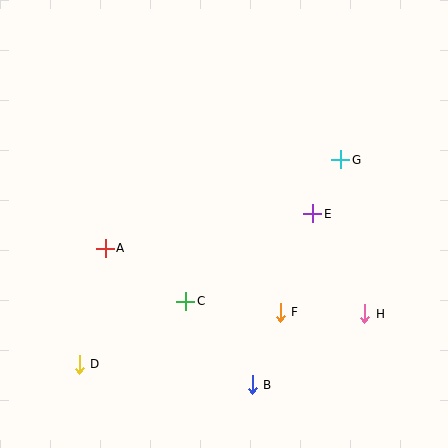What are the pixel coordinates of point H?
Point H is at (364, 314).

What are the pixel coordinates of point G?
Point G is at (341, 160).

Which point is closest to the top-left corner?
Point A is closest to the top-left corner.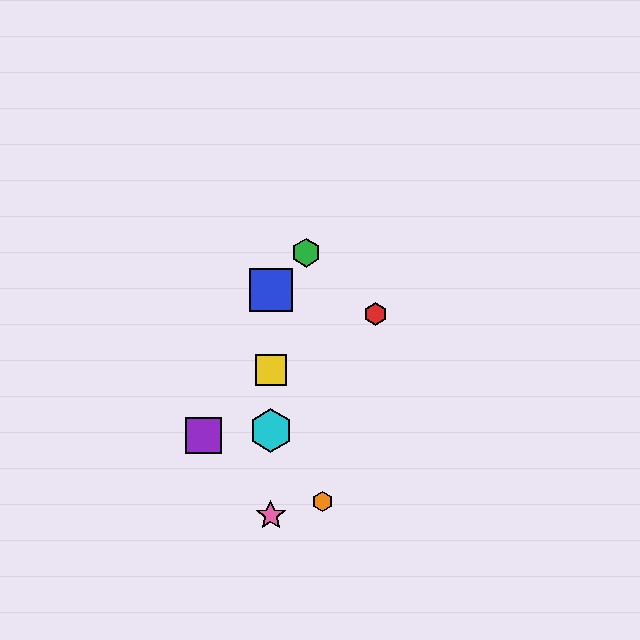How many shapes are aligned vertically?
4 shapes (the blue square, the yellow square, the cyan hexagon, the pink star) are aligned vertically.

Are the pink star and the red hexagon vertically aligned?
No, the pink star is at x≈271 and the red hexagon is at x≈376.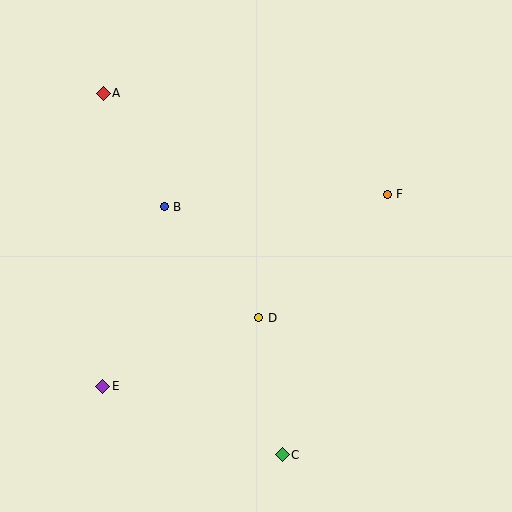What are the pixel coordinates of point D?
Point D is at (259, 318).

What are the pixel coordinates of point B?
Point B is at (164, 207).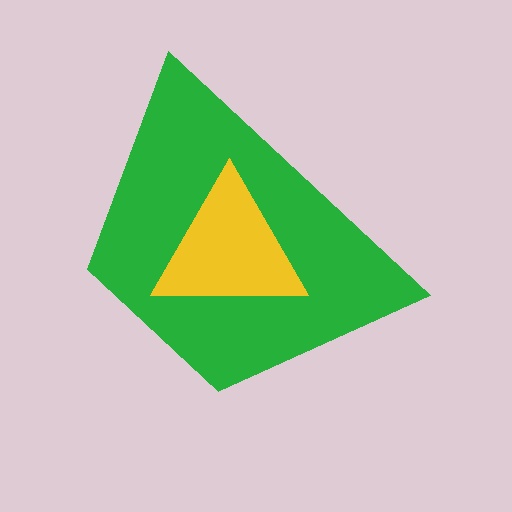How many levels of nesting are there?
2.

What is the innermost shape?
The yellow triangle.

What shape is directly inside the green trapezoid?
The yellow triangle.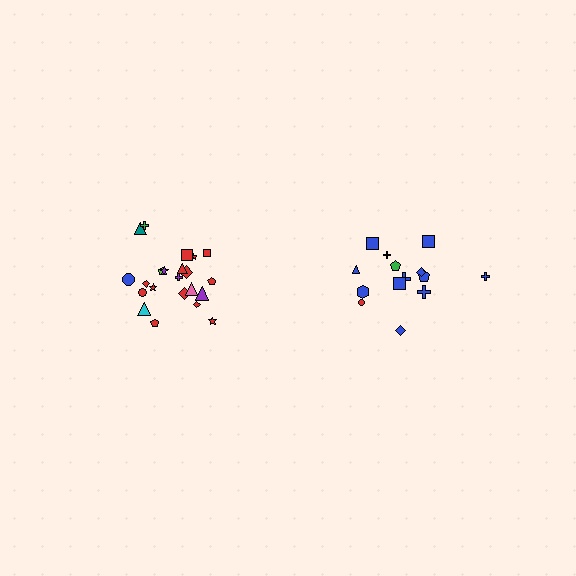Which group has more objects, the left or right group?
The left group.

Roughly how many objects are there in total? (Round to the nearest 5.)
Roughly 35 objects in total.